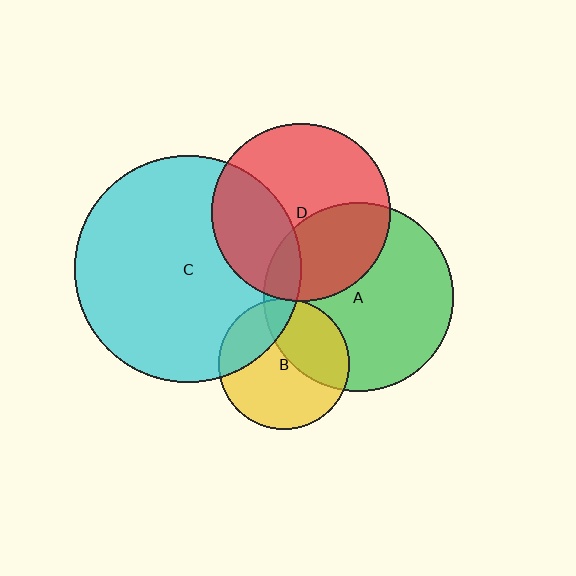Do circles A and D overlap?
Yes.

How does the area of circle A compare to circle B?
Approximately 2.1 times.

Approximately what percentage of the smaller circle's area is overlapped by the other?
Approximately 35%.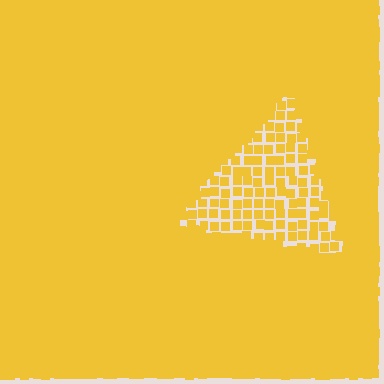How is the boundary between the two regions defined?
The boundary is defined by a change in element density (approximately 2.6x ratio). All elements are the same color, size, and shape.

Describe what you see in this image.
The image contains small yellow elements arranged at two different densities. A triangle-shaped region is visible where the elements are less densely packed than the surrounding area.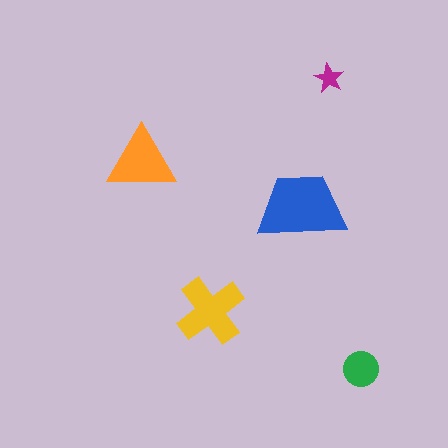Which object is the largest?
The blue trapezoid.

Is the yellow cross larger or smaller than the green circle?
Larger.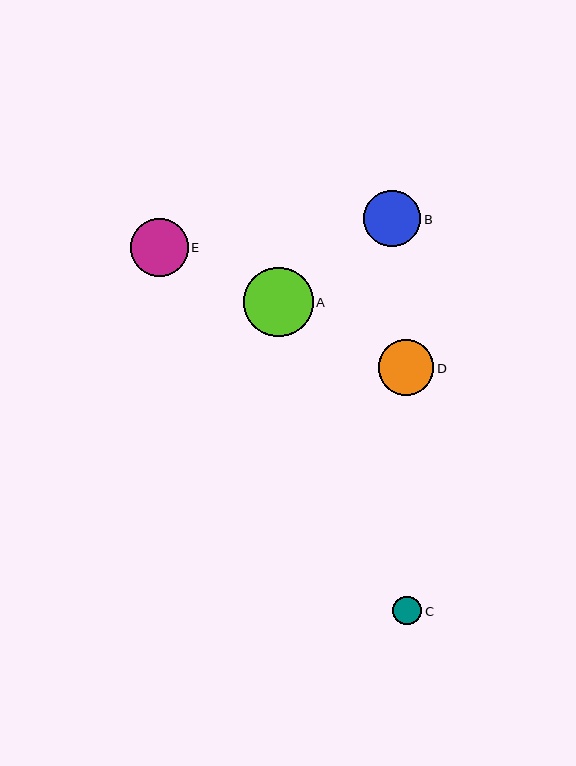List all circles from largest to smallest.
From largest to smallest: A, E, B, D, C.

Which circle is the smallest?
Circle C is the smallest with a size of approximately 29 pixels.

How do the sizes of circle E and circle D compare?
Circle E and circle D are approximately the same size.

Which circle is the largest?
Circle A is the largest with a size of approximately 69 pixels.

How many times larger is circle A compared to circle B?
Circle A is approximately 1.2 times the size of circle B.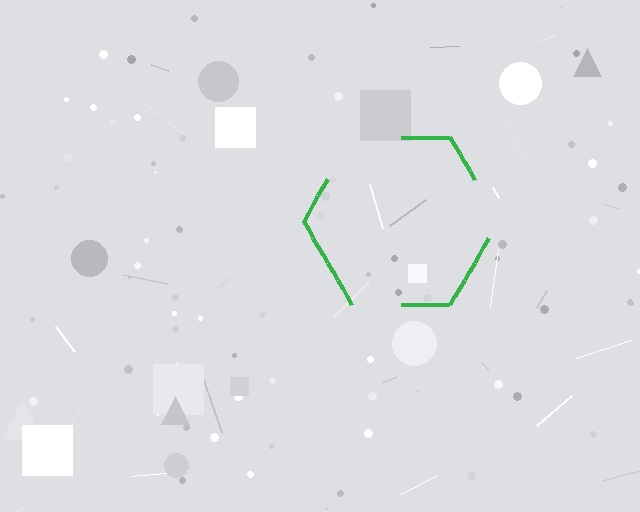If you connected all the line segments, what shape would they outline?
They would outline a hexagon.